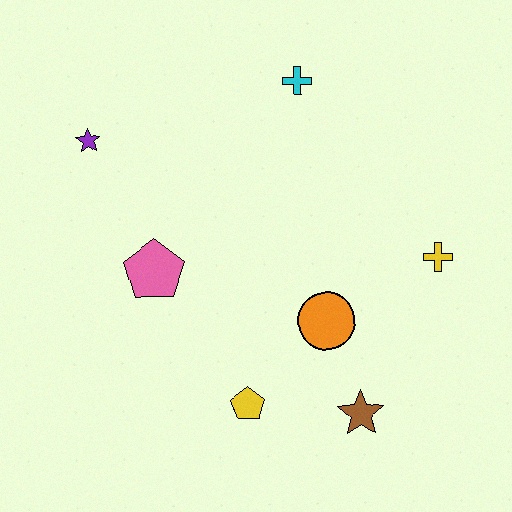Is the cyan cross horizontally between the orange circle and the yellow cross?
No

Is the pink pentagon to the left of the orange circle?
Yes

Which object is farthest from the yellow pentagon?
The cyan cross is farthest from the yellow pentagon.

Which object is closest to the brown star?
The orange circle is closest to the brown star.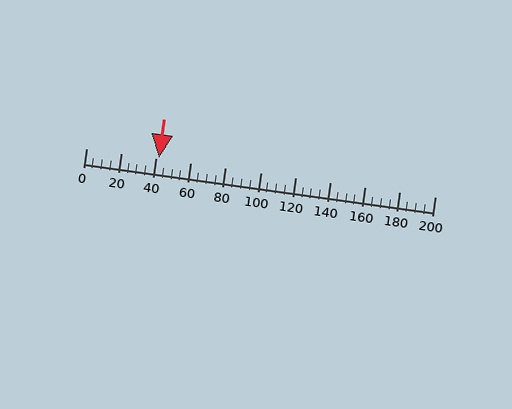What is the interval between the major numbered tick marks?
The major tick marks are spaced 20 units apart.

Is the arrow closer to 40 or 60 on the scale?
The arrow is closer to 40.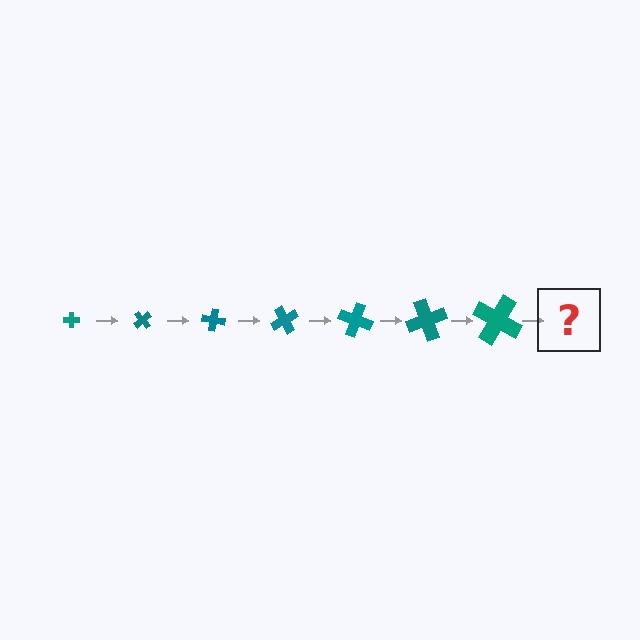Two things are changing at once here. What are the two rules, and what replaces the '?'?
The two rules are that the cross grows larger each step and it rotates 50 degrees each step. The '?' should be a cross, larger than the previous one and rotated 350 degrees from the start.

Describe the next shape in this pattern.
It should be a cross, larger than the previous one and rotated 350 degrees from the start.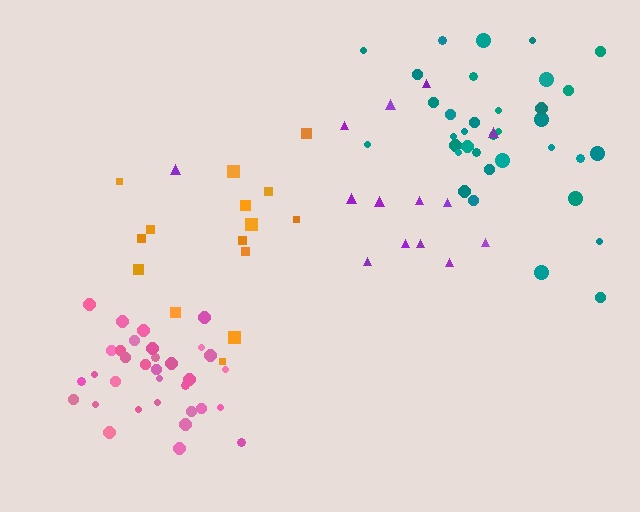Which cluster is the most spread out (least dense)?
Orange.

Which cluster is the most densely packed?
Pink.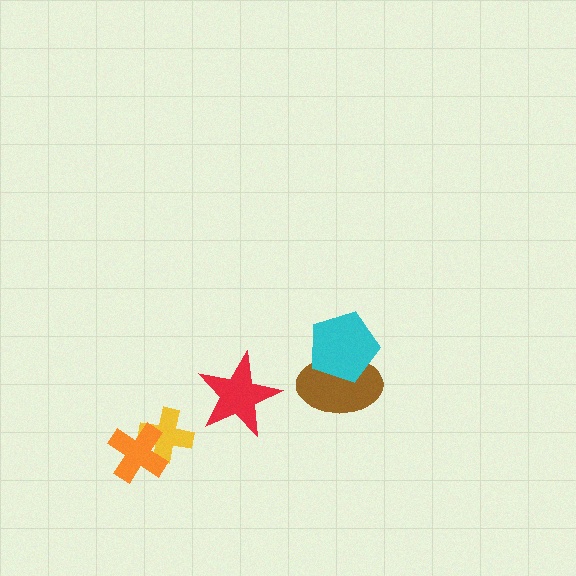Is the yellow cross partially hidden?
Yes, it is partially covered by another shape.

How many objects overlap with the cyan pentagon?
1 object overlaps with the cyan pentagon.